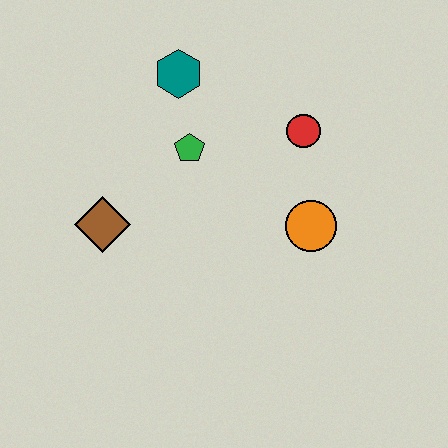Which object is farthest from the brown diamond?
The red circle is farthest from the brown diamond.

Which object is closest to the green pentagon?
The teal hexagon is closest to the green pentagon.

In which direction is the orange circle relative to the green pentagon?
The orange circle is to the right of the green pentagon.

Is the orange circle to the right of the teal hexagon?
Yes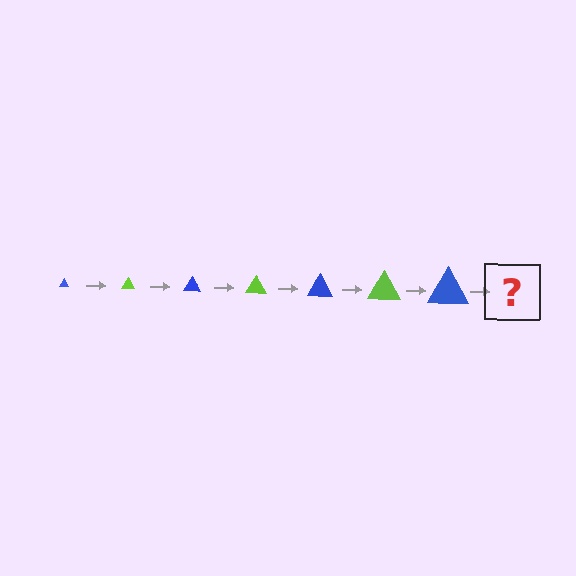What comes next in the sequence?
The next element should be a lime triangle, larger than the previous one.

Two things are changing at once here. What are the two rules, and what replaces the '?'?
The two rules are that the triangle grows larger each step and the color cycles through blue and lime. The '?' should be a lime triangle, larger than the previous one.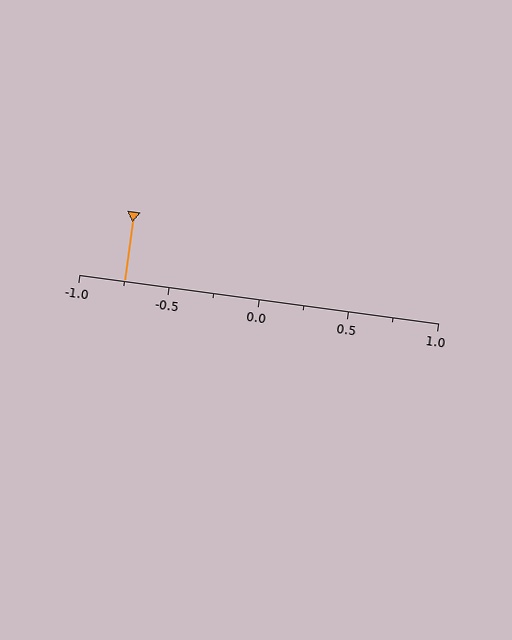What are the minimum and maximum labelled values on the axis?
The axis runs from -1.0 to 1.0.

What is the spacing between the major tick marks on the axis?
The major ticks are spaced 0.5 apart.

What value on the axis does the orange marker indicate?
The marker indicates approximately -0.75.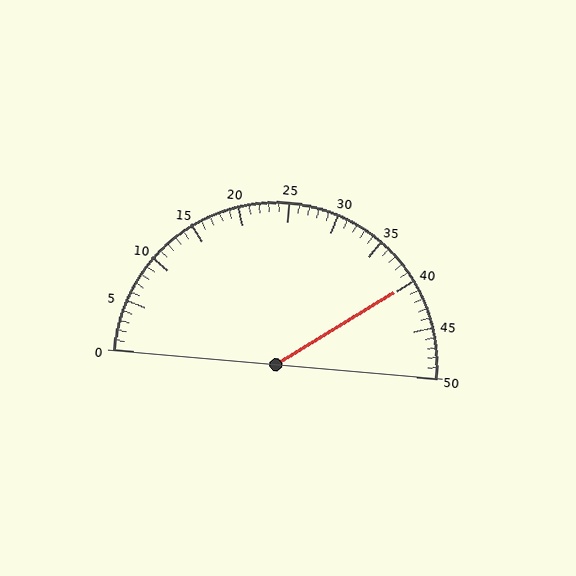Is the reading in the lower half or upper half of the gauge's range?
The reading is in the upper half of the range (0 to 50).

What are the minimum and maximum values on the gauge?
The gauge ranges from 0 to 50.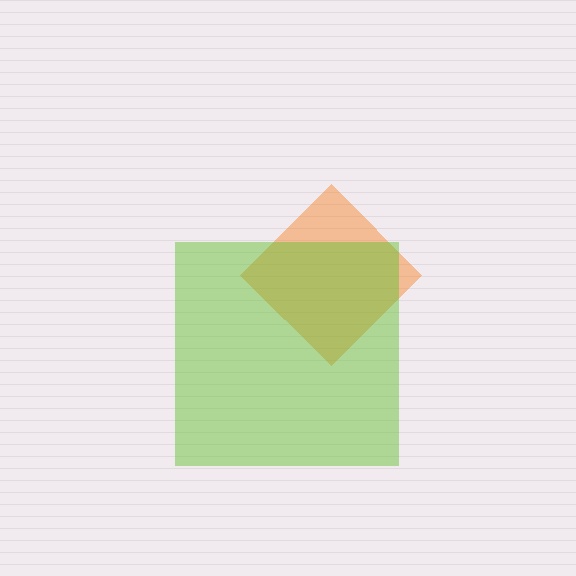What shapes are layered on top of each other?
The layered shapes are: an orange diamond, a lime square.